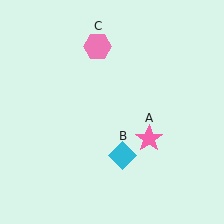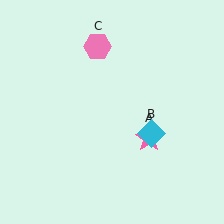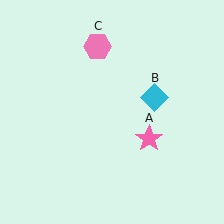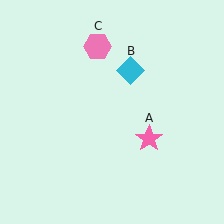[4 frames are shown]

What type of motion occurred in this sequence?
The cyan diamond (object B) rotated counterclockwise around the center of the scene.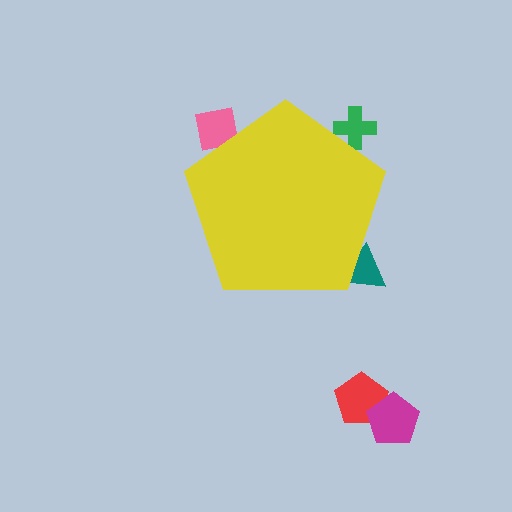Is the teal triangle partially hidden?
Yes, the teal triangle is partially hidden behind the yellow pentagon.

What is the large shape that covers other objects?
A yellow pentagon.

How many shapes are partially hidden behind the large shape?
3 shapes are partially hidden.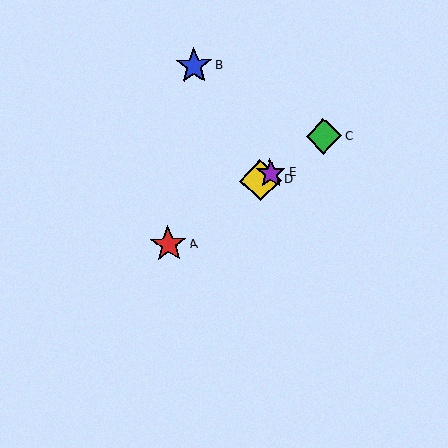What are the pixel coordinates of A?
Object A is at (168, 244).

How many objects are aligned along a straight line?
4 objects (A, C, D, E) are aligned along a straight line.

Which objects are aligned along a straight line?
Objects A, C, D, E are aligned along a straight line.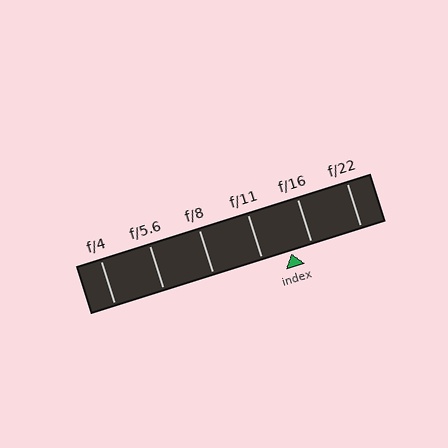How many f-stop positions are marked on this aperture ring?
There are 6 f-stop positions marked.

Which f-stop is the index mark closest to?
The index mark is closest to f/16.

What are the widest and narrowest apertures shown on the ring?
The widest aperture shown is f/4 and the narrowest is f/22.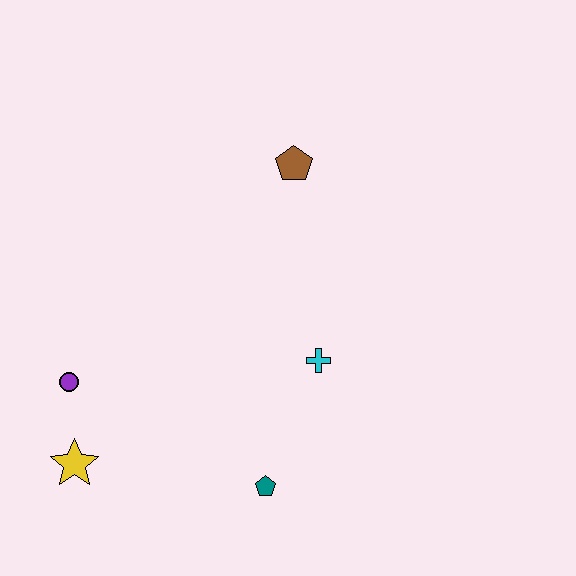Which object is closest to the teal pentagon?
The cyan cross is closest to the teal pentagon.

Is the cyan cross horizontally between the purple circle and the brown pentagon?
No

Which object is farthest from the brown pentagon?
The yellow star is farthest from the brown pentagon.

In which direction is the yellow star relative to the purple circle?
The yellow star is below the purple circle.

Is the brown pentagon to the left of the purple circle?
No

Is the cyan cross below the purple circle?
No